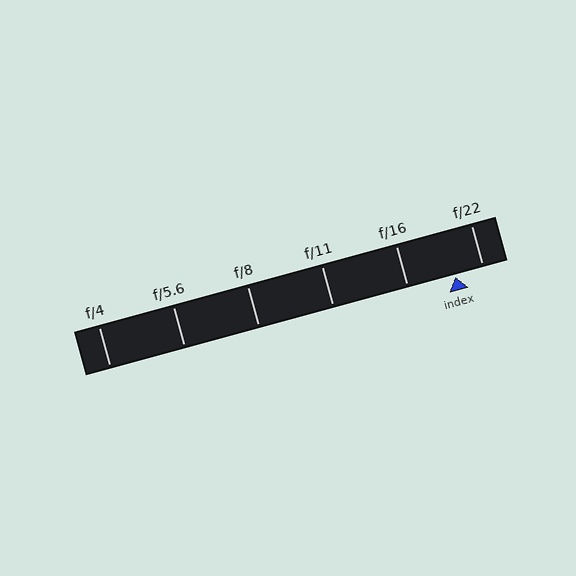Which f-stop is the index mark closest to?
The index mark is closest to f/22.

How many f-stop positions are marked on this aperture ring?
There are 6 f-stop positions marked.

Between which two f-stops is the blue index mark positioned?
The index mark is between f/16 and f/22.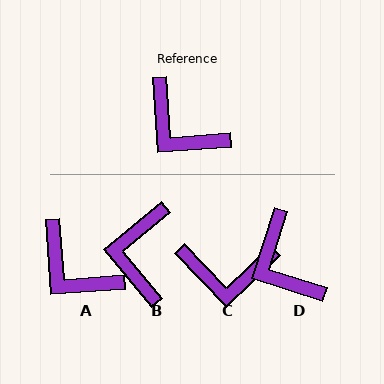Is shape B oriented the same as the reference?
No, it is off by about 55 degrees.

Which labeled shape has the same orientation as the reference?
A.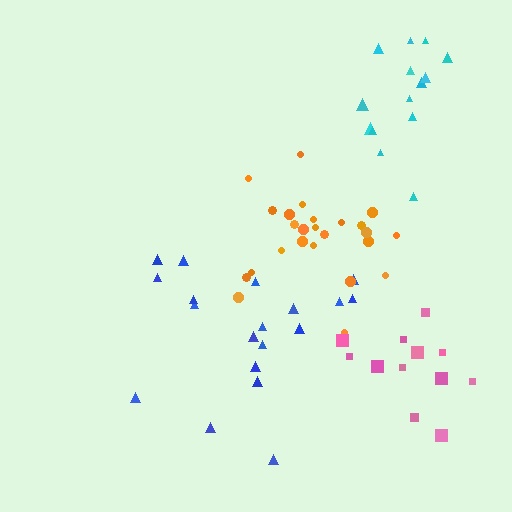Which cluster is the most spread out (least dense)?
Blue.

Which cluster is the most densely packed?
Cyan.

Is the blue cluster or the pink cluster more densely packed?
Pink.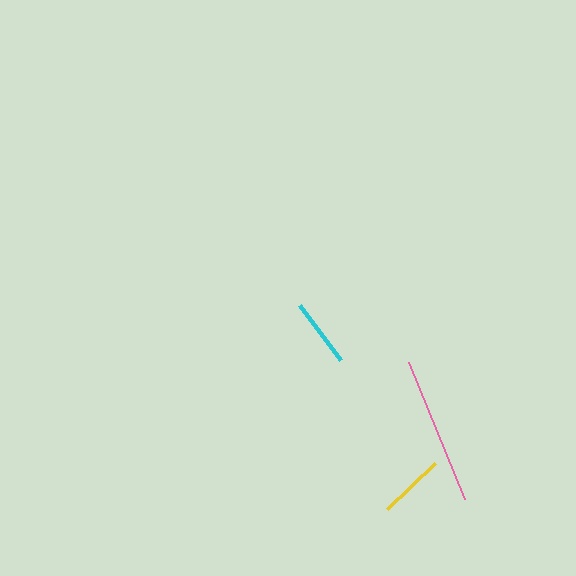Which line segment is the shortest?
The yellow line is the shortest at approximately 67 pixels.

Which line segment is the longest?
The pink line is the longest at approximately 147 pixels.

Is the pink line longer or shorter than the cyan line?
The pink line is longer than the cyan line.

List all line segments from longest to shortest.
From longest to shortest: pink, cyan, yellow.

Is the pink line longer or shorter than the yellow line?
The pink line is longer than the yellow line.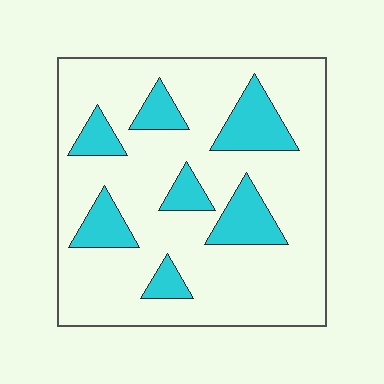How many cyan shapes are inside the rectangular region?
7.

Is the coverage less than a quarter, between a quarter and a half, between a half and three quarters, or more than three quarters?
Less than a quarter.